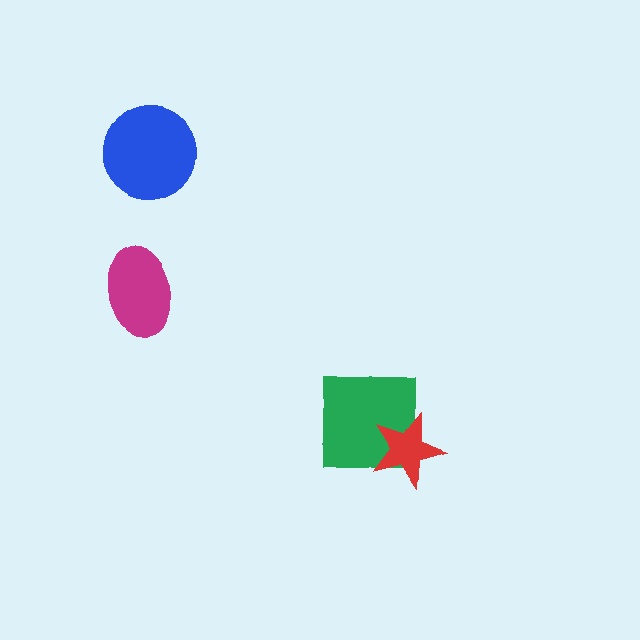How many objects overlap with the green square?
1 object overlaps with the green square.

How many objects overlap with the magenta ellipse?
0 objects overlap with the magenta ellipse.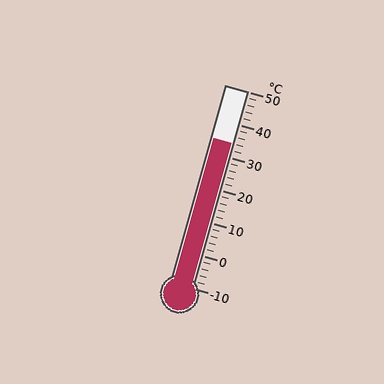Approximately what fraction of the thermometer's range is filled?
The thermometer is filled to approximately 75% of its range.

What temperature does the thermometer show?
The thermometer shows approximately 34°C.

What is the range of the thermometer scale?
The thermometer scale ranges from -10°C to 50°C.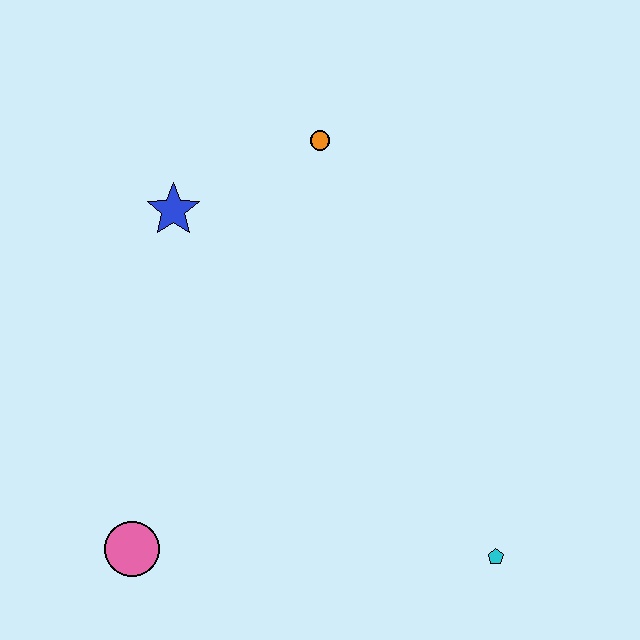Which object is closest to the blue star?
The orange circle is closest to the blue star.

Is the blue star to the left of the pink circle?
No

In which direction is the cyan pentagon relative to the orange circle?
The cyan pentagon is below the orange circle.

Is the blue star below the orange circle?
Yes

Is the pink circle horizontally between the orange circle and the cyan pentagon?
No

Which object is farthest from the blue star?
The cyan pentagon is farthest from the blue star.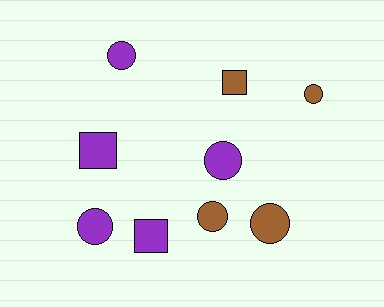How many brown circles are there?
There are 3 brown circles.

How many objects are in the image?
There are 9 objects.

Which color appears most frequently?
Purple, with 5 objects.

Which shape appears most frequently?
Circle, with 6 objects.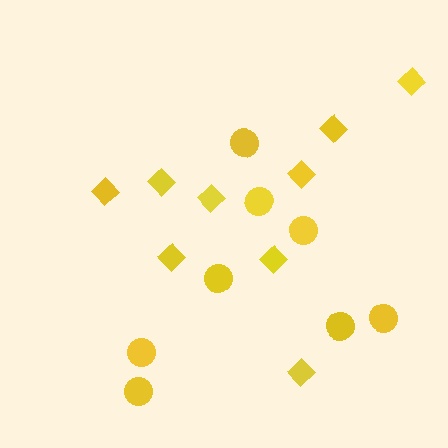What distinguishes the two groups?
There are 2 groups: one group of circles (8) and one group of diamonds (9).